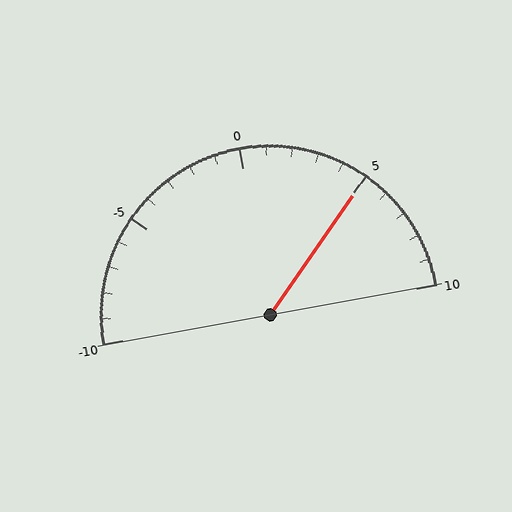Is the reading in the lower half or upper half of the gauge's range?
The reading is in the upper half of the range (-10 to 10).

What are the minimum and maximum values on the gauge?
The gauge ranges from -10 to 10.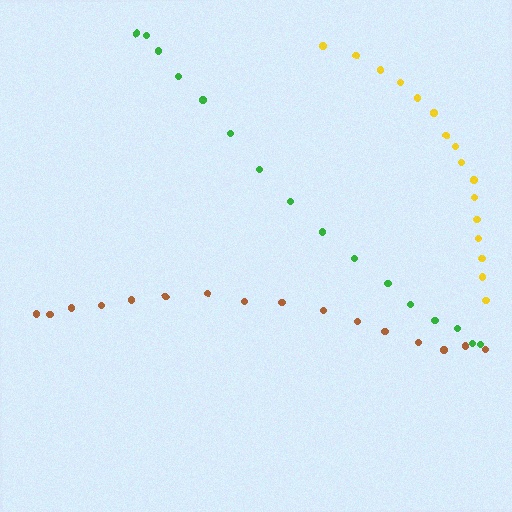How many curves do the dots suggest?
There are 3 distinct paths.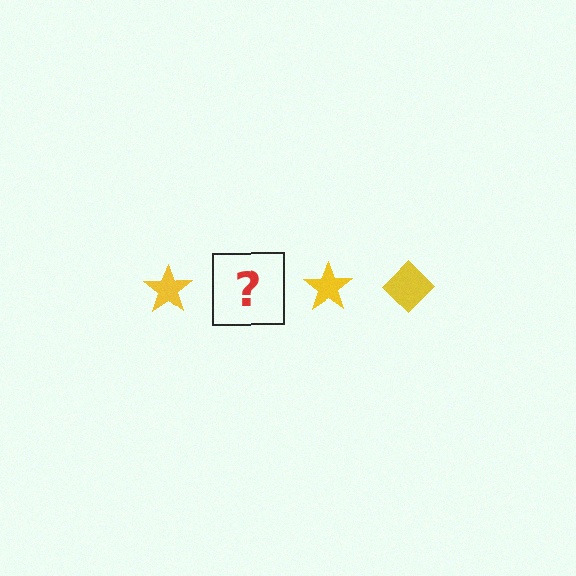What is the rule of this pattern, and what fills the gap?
The rule is that the pattern cycles through star, diamond shapes in yellow. The gap should be filled with a yellow diamond.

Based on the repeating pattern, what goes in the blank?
The blank should be a yellow diamond.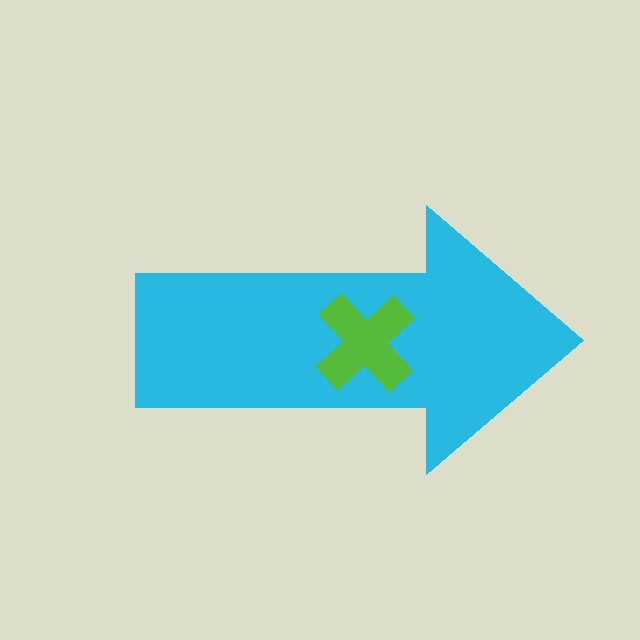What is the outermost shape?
The cyan arrow.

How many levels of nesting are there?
2.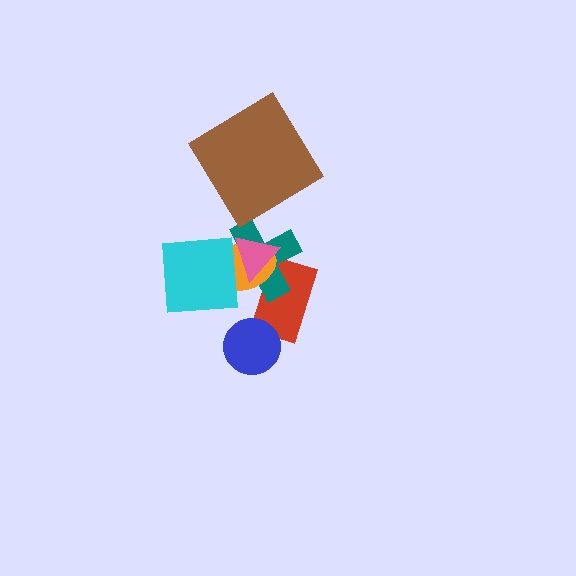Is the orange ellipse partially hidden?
Yes, it is partially covered by another shape.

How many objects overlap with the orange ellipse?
4 objects overlap with the orange ellipse.